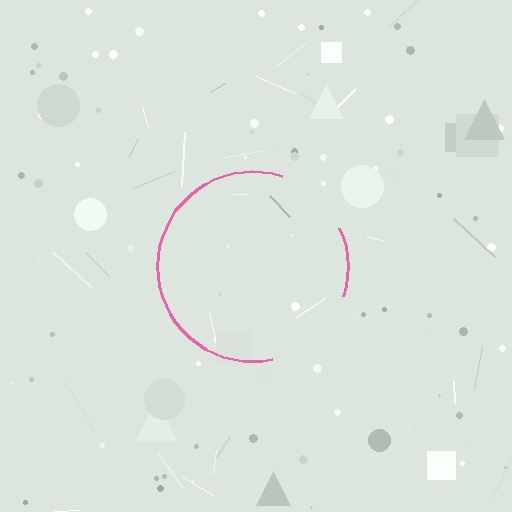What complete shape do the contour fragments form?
The contour fragments form a circle.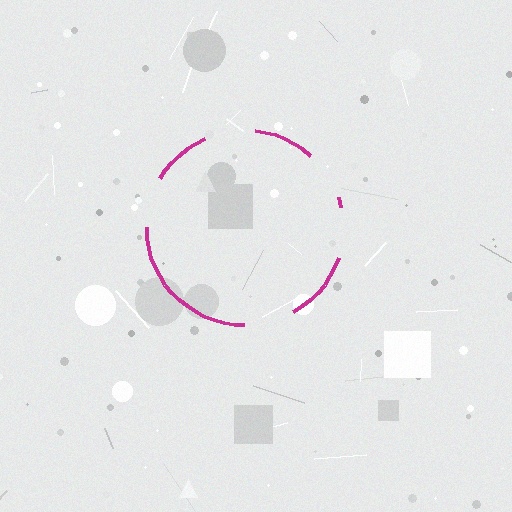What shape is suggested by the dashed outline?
The dashed outline suggests a circle.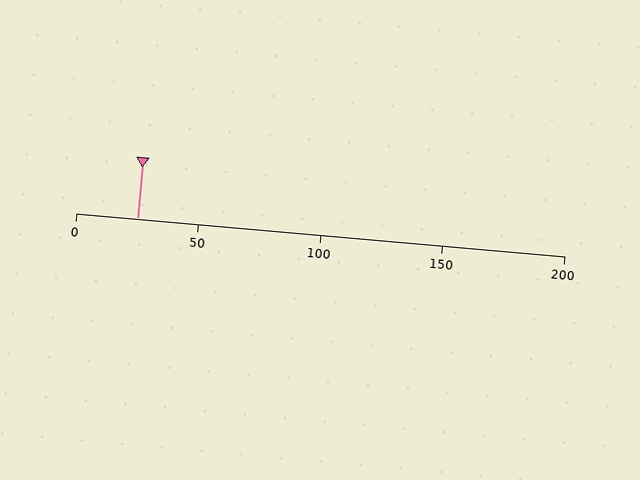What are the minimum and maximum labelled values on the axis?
The axis runs from 0 to 200.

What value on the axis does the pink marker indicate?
The marker indicates approximately 25.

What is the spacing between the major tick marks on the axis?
The major ticks are spaced 50 apart.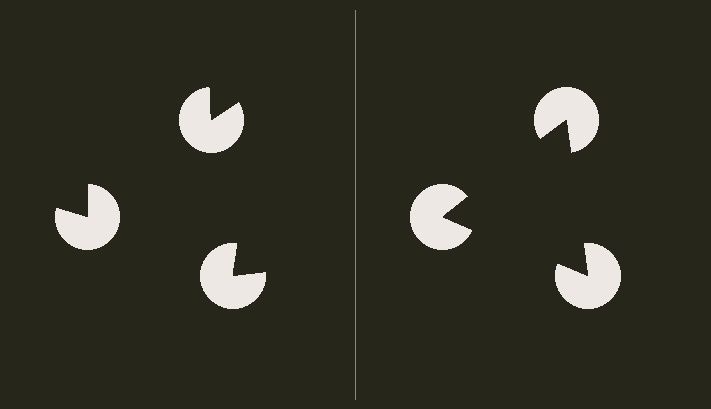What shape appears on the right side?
An illusory triangle.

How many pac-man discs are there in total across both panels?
6 — 3 on each side.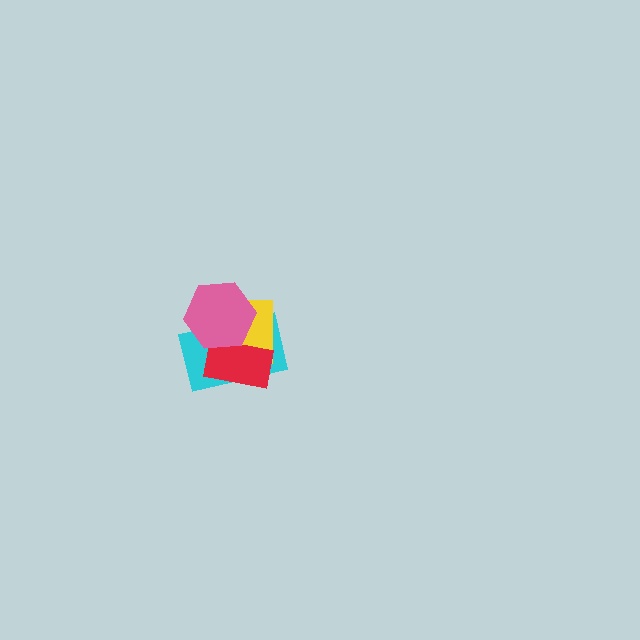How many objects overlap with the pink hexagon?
3 objects overlap with the pink hexagon.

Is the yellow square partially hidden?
Yes, it is partially covered by another shape.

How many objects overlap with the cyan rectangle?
3 objects overlap with the cyan rectangle.